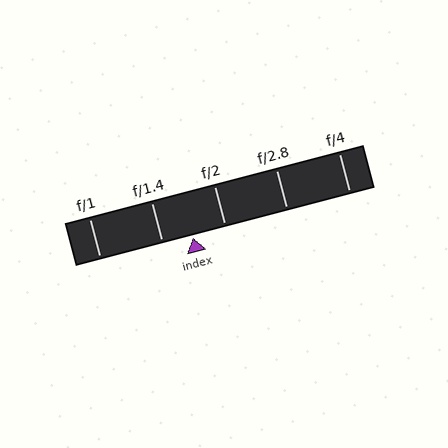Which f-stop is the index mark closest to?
The index mark is closest to f/1.4.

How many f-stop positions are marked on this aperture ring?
There are 5 f-stop positions marked.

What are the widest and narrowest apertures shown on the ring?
The widest aperture shown is f/1 and the narrowest is f/4.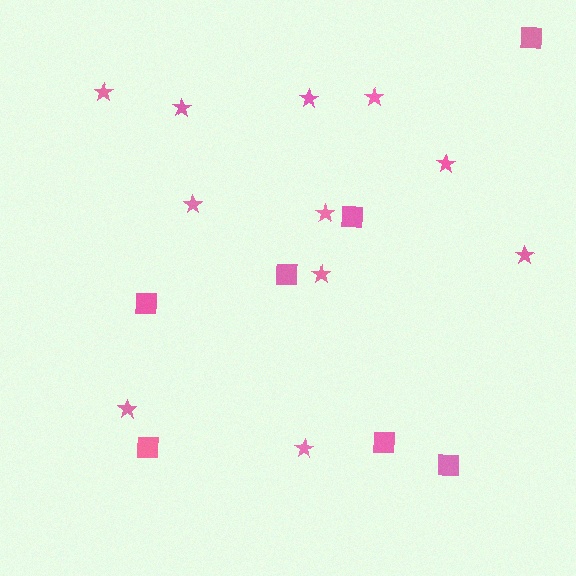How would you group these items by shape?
There are 2 groups: one group of stars (11) and one group of squares (7).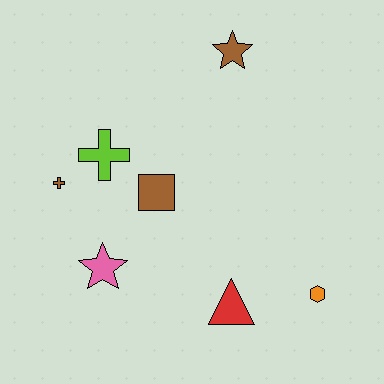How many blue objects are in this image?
There are no blue objects.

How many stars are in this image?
There are 2 stars.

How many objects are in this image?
There are 7 objects.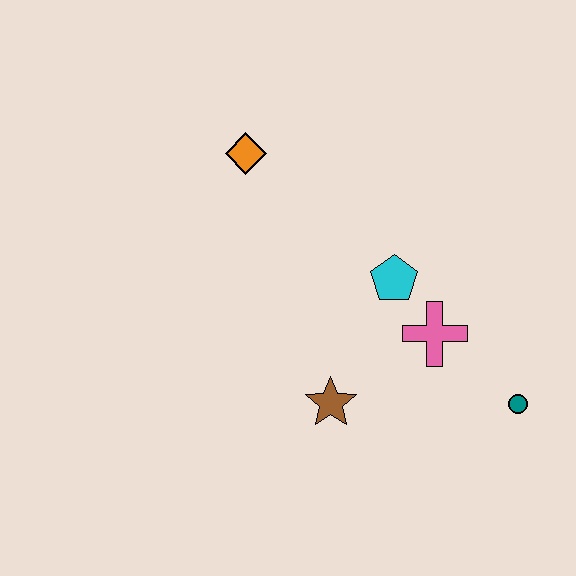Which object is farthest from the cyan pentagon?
The orange diamond is farthest from the cyan pentagon.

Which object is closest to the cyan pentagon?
The pink cross is closest to the cyan pentagon.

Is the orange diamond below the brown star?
No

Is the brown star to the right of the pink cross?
No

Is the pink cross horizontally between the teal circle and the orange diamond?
Yes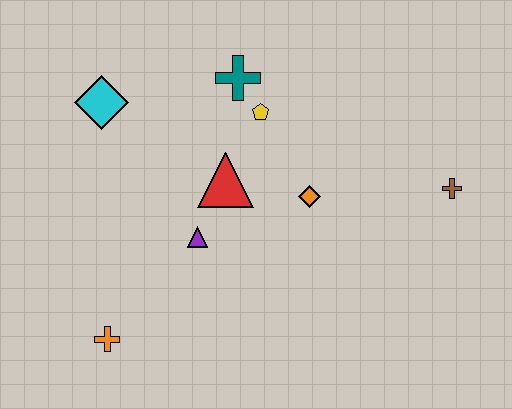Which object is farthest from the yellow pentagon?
The orange cross is farthest from the yellow pentagon.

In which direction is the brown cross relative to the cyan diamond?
The brown cross is to the right of the cyan diamond.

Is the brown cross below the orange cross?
No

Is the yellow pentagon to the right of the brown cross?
No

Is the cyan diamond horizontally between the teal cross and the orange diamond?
No